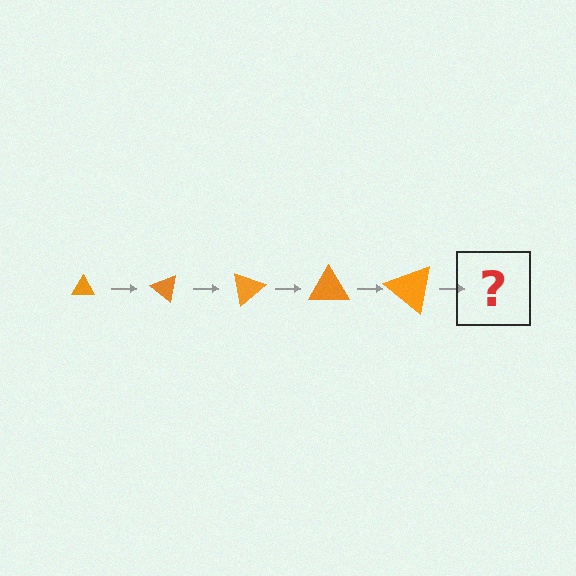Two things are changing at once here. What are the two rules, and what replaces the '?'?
The two rules are that the triangle grows larger each step and it rotates 40 degrees each step. The '?' should be a triangle, larger than the previous one and rotated 200 degrees from the start.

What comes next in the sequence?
The next element should be a triangle, larger than the previous one and rotated 200 degrees from the start.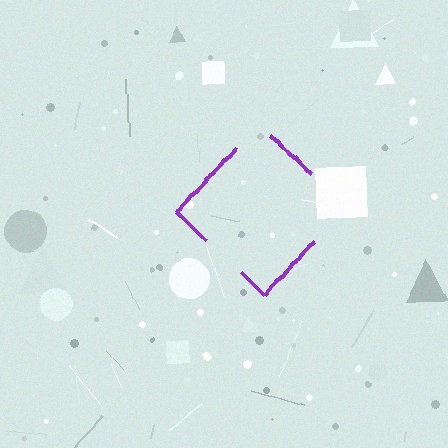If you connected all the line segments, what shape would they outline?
They would outline a diamond.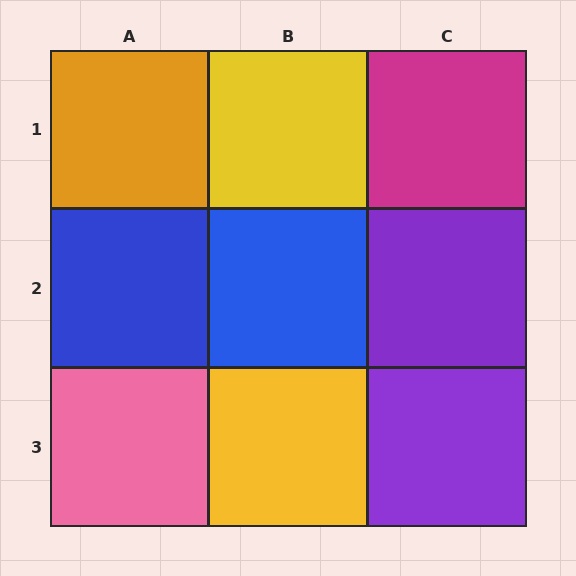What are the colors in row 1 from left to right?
Orange, yellow, magenta.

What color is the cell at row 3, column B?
Yellow.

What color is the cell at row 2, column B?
Blue.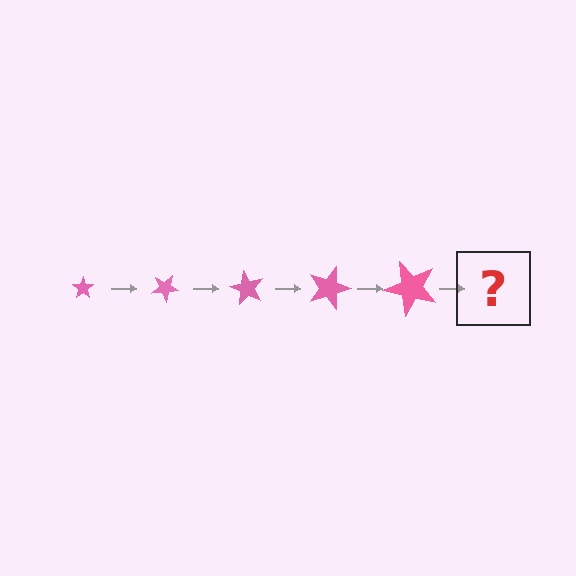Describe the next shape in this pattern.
It should be a star, larger than the previous one and rotated 150 degrees from the start.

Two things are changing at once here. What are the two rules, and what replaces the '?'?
The two rules are that the star grows larger each step and it rotates 30 degrees each step. The '?' should be a star, larger than the previous one and rotated 150 degrees from the start.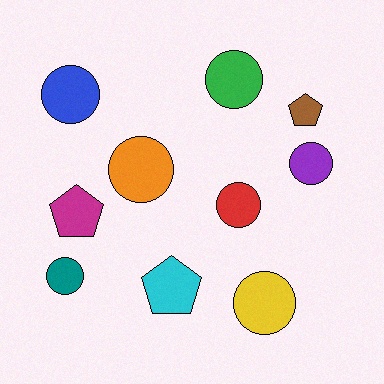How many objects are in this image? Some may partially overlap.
There are 10 objects.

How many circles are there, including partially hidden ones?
There are 7 circles.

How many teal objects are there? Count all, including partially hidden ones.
There is 1 teal object.